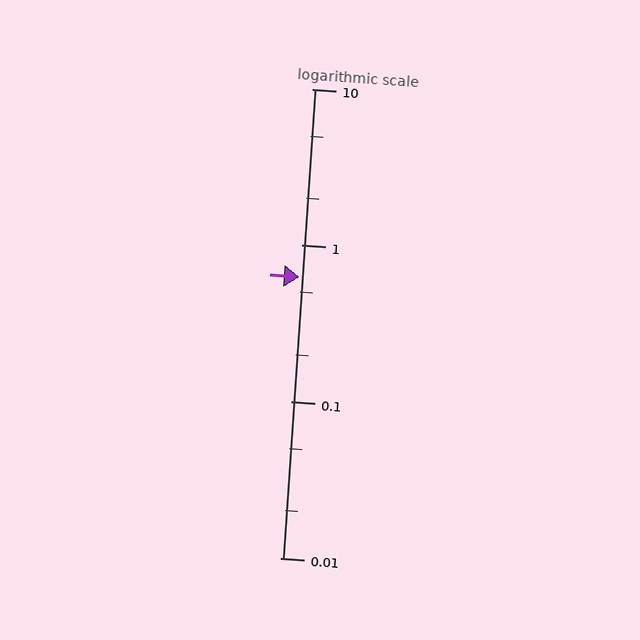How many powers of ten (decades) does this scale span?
The scale spans 3 decades, from 0.01 to 10.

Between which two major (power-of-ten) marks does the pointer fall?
The pointer is between 0.1 and 1.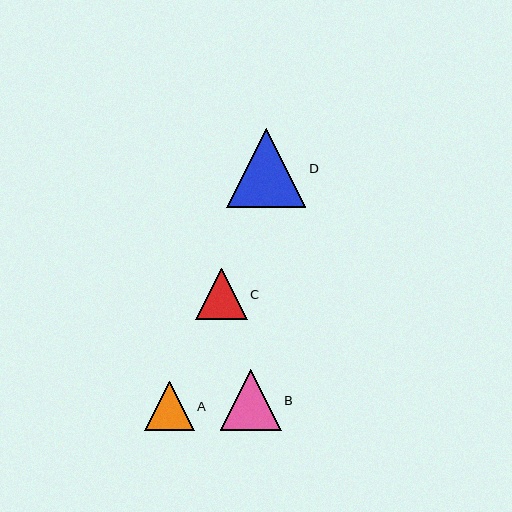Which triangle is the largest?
Triangle D is the largest with a size of approximately 79 pixels.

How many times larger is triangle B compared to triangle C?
Triangle B is approximately 1.2 times the size of triangle C.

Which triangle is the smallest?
Triangle A is the smallest with a size of approximately 49 pixels.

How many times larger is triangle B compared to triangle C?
Triangle B is approximately 1.2 times the size of triangle C.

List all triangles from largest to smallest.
From largest to smallest: D, B, C, A.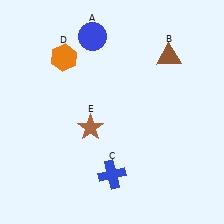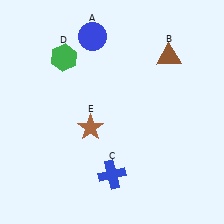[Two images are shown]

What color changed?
The hexagon (D) changed from orange in Image 1 to green in Image 2.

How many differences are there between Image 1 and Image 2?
There is 1 difference between the two images.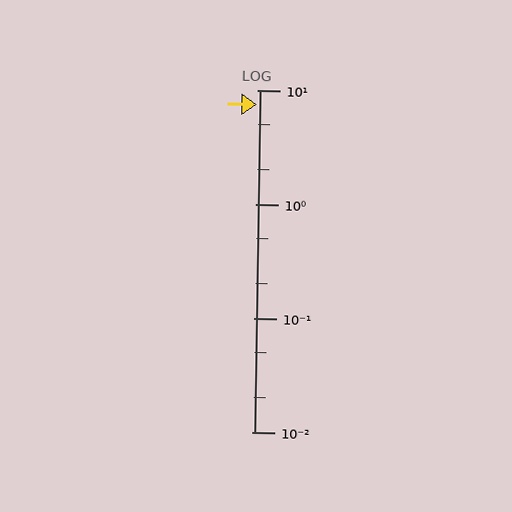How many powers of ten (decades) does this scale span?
The scale spans 3 decades, from 0.01 to 10.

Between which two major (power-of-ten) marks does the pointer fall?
The pointer is between 1 and 10.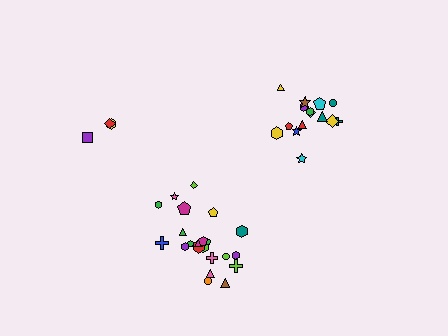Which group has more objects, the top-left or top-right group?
The top-right group.